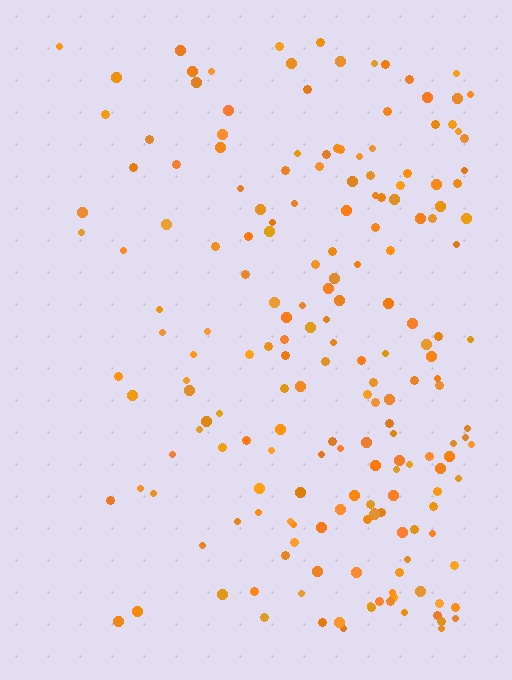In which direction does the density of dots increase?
From left to right, with the right side densest.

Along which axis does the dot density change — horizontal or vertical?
Horizontal.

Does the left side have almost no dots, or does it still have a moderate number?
Still a moderate number, just noticeably fewer than the right.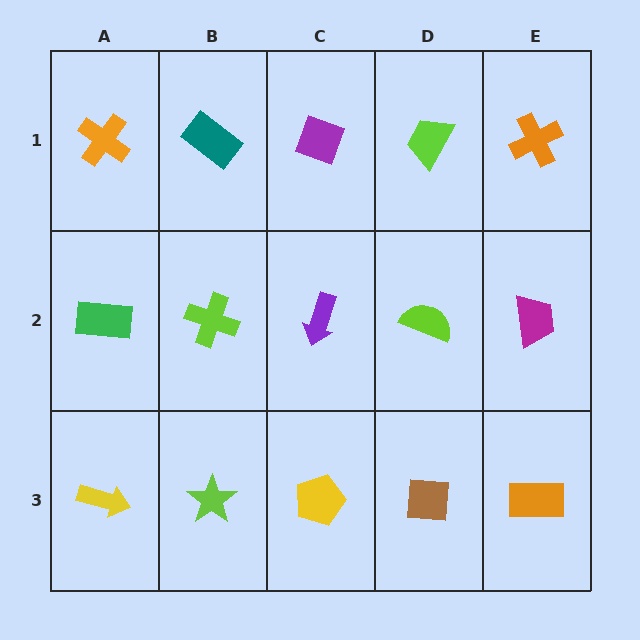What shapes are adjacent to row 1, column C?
A purple arrow (row 2, column C), a teal rectangle (row 1, column B), a lime trapezoid (row 1, column D).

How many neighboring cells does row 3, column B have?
3.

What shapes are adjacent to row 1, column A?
A green rectangle (row 2, column A), a teal rectangle (row 1, column B).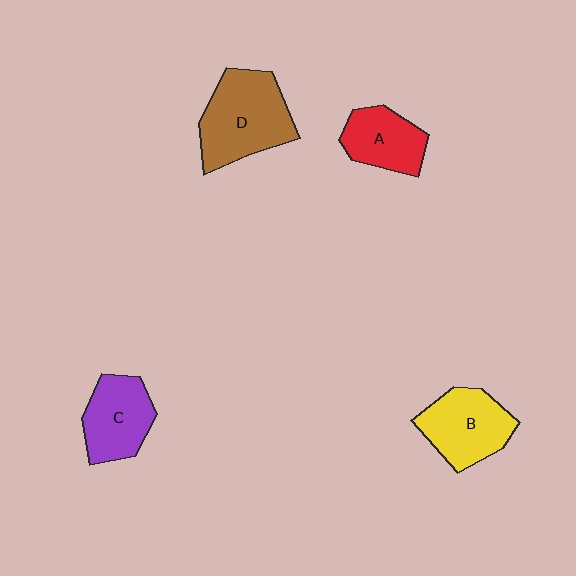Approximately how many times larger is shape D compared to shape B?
Approximately 1.3 times.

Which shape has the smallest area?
Shape A (red).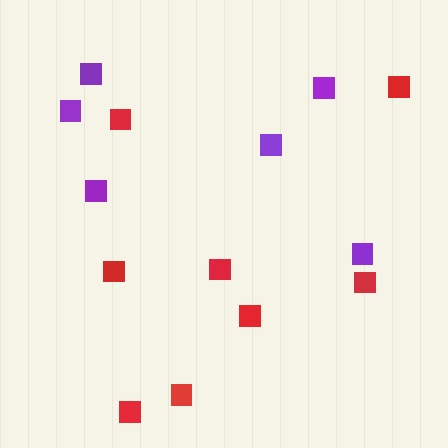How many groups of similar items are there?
There are 2 groups: one group of red squares (8) and one group of purple squares (6).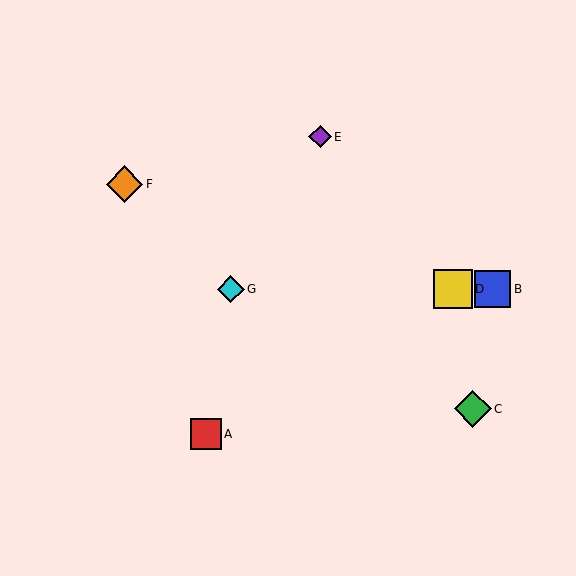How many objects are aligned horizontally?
3 objects (B, D, G) are aligned horizontally.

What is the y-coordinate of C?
Object C is at y≈409.